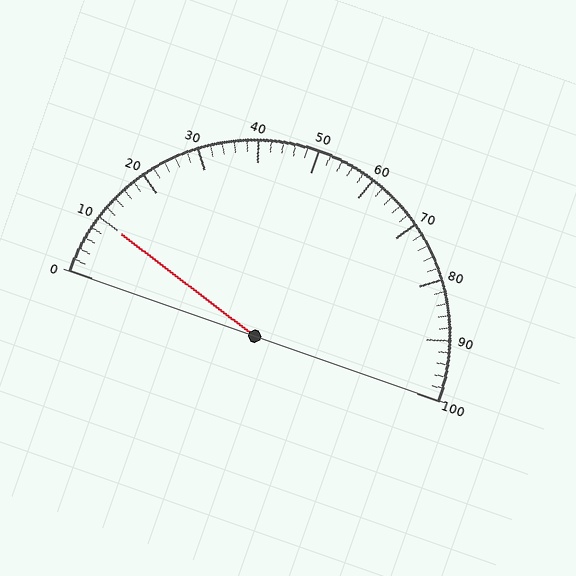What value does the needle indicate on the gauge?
The needle indicates approximately 10.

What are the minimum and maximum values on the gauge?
The gauge ranges from 0 to 100.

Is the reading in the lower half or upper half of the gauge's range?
The reading is in the lower half of the range (0 to 100).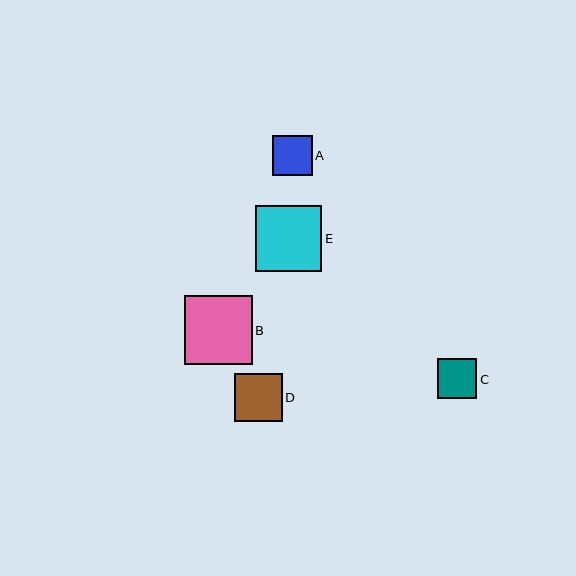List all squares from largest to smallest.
From largest to smallest: B, E, D, A, C.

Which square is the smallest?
Square C is the smallest with a size of approximately 39 pixels.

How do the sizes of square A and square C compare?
Square A and square C are approximately the same size.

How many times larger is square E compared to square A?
Square E is approximately 1.7 times the size of square A.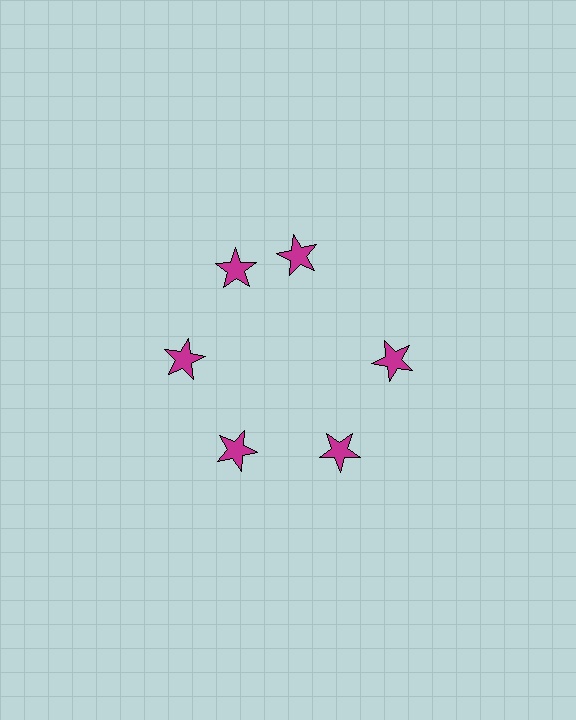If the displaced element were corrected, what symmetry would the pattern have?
It would have 6-fold rotational symmetry — the pattern would map onto itself every 60 degrees.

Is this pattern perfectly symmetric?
No. The 6 magenta stars are arranged in a ring, but one element near the 1 o'clock position is rotated out of alignment along the ring, breaking the 6-fold rotational symmetry.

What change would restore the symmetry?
The symmetry would be restored by rotating it back into even spacing with its neighbors so that all 6 stars sit at equal angles and equal distance from the center.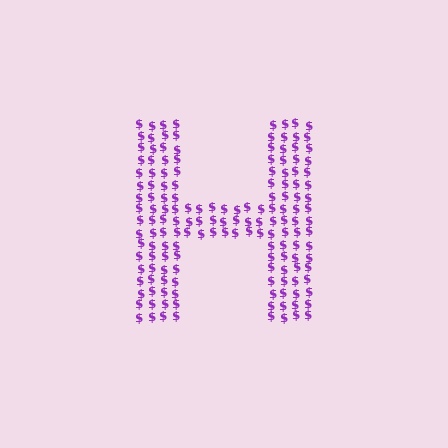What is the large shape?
The large shape is the letter H.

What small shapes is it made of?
It is made of small dollar signs.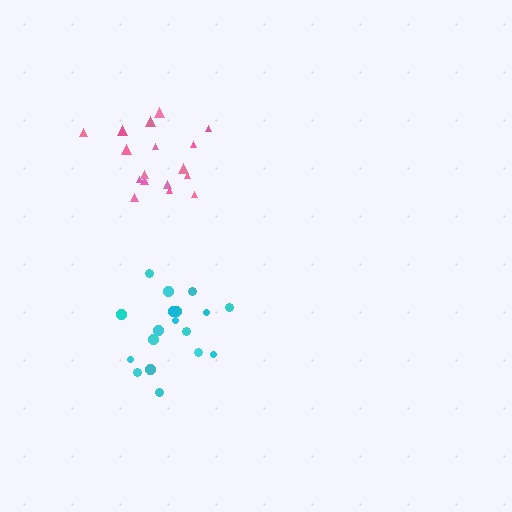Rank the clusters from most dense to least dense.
pink, cyan.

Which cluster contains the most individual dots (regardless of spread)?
Cyan (18).